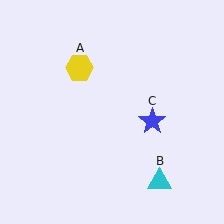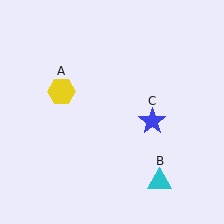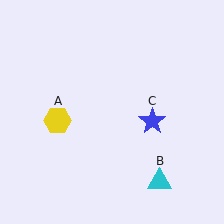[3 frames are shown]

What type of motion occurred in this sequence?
The yellow hexagon (object A) rotated counterclockwise around the center of the scene.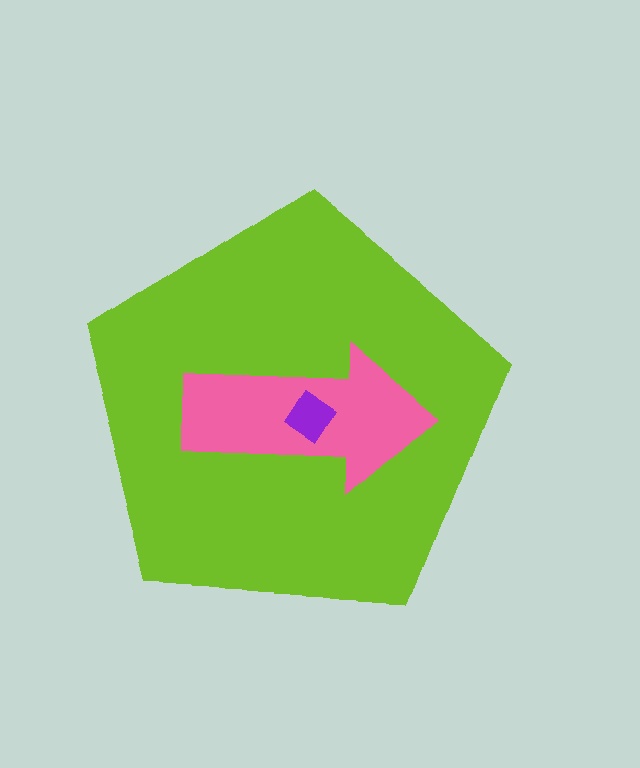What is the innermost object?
The purple diamond.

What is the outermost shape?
The lime pentagon.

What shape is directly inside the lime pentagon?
The pink arrow.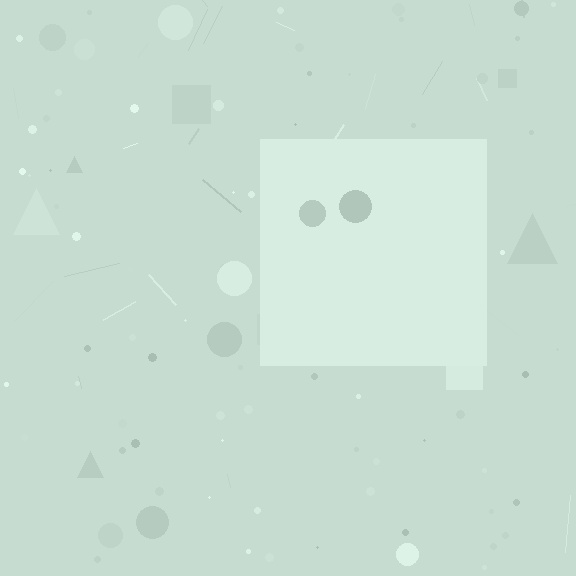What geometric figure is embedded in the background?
A square is embedded in the background.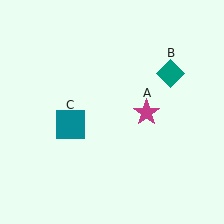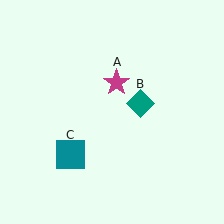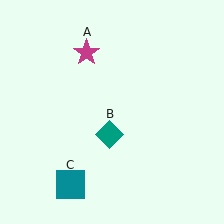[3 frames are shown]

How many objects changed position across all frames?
3 objects changed position: magenta star (object A), teal diamond (object B), teal square (object C).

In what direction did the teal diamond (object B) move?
The teal diamond (object B) moved down and to the left.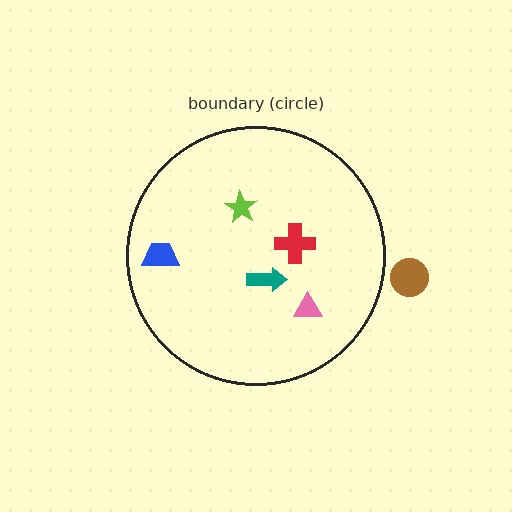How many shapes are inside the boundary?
5 inside, 1 outside.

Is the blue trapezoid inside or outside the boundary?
Inside.